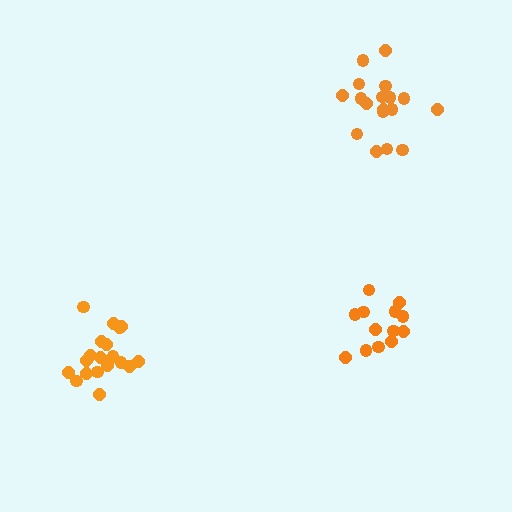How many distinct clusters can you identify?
There are 3 distinct clusters.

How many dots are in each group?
Group 1: 18 dots, Group 2: 13 dots, Group 3: 19 dots (50 total).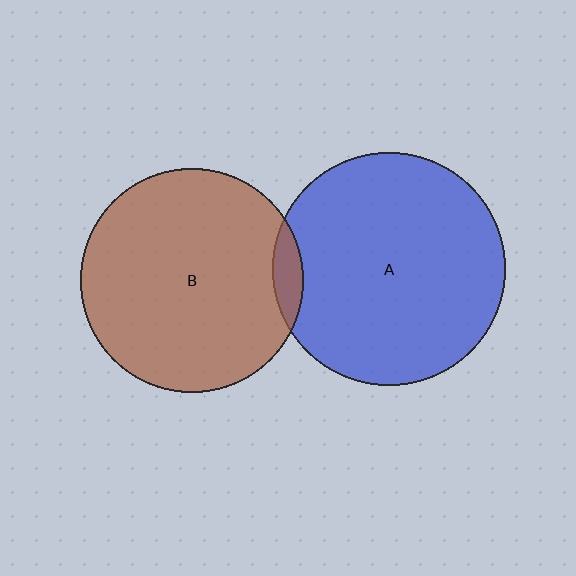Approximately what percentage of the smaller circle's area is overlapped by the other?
Approximately 5%.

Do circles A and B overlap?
Yes.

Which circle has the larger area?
Circle A (blue).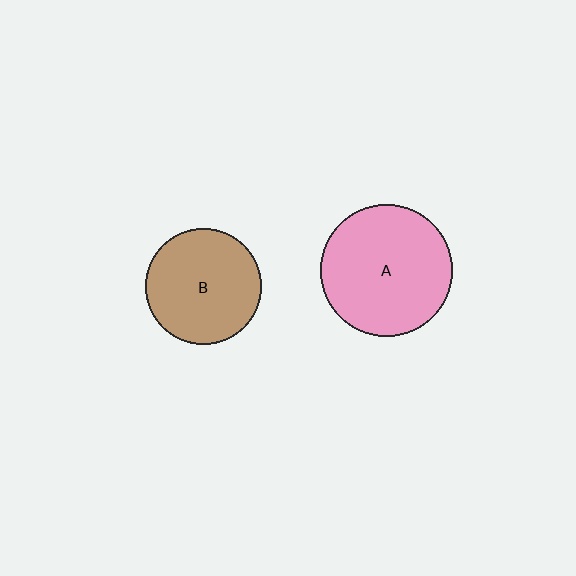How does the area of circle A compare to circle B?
Approximately 1.3 times.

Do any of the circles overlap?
No, none of the circles overlap.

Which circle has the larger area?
Circle A (pink).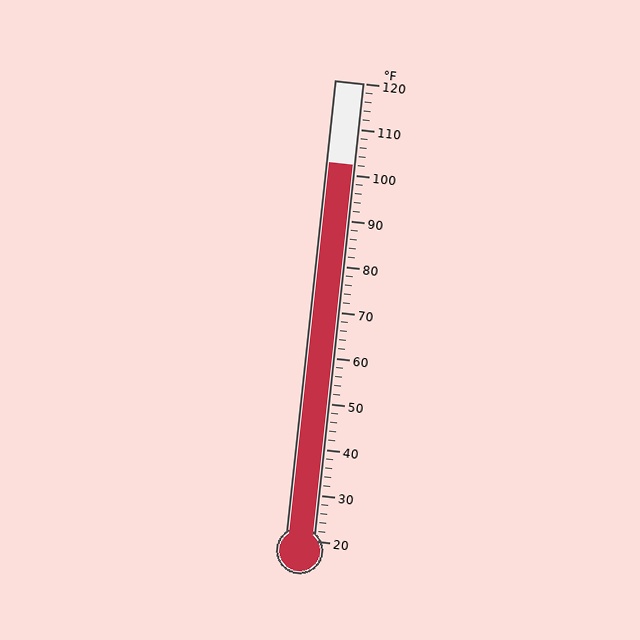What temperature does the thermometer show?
The thermometer shows approximately 102°F.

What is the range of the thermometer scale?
The thermometer scale ranges from 20°F to 120°F.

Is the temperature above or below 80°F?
The temperature is above 80°F.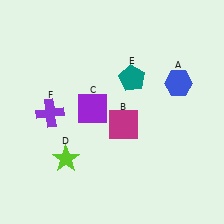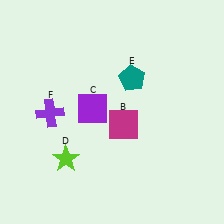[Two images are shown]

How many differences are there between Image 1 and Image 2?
There is 1 difference between the two images.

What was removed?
The blue hexagon (A) was removed in Image 2.